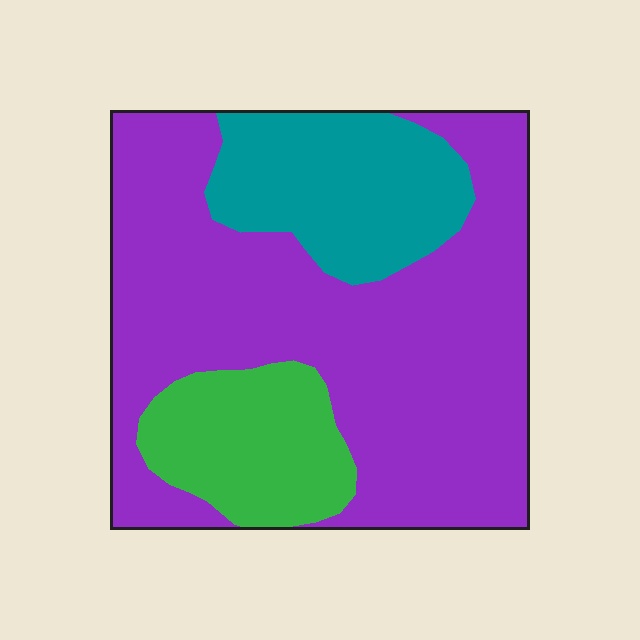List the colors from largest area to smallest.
From largest to smallest: purple, teal, green.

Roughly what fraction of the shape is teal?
Teal covers about 20% of the shape.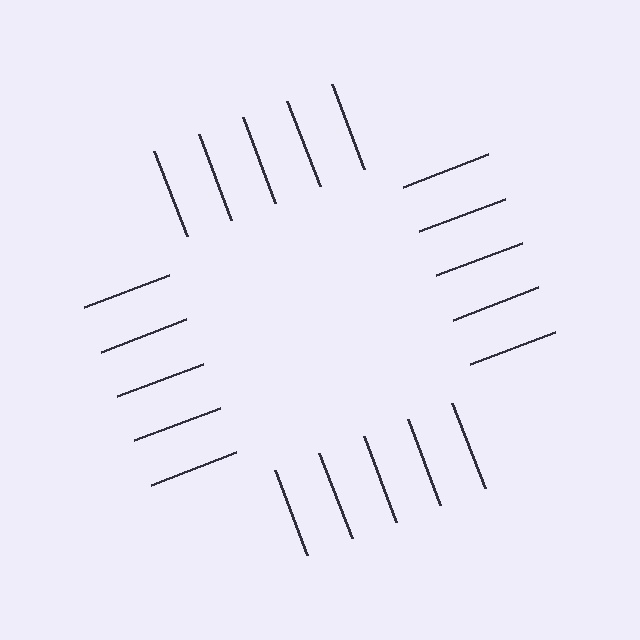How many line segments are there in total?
20 — 5 along each of the 4 edges.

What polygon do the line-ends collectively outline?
An illusory square — the line segments terminate on its edges but no continuous stroke is drawn.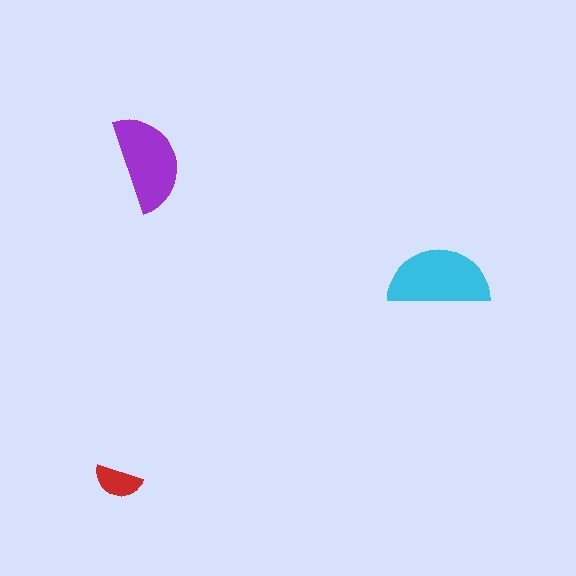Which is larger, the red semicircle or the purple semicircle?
The purple one.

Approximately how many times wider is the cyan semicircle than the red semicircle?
About 2 times wider.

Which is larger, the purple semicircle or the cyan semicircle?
The cyan one.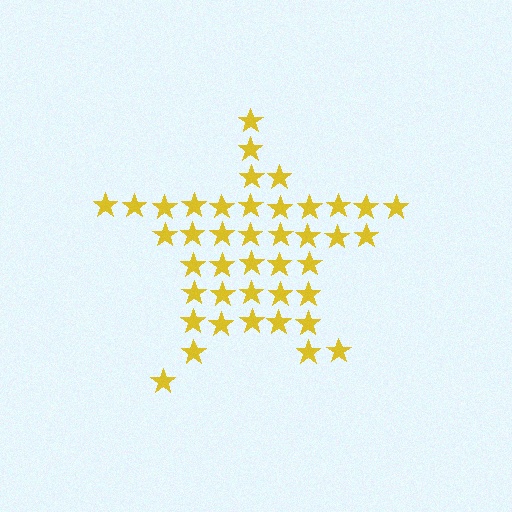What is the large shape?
The large shape is a star.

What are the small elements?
The small elements are stars.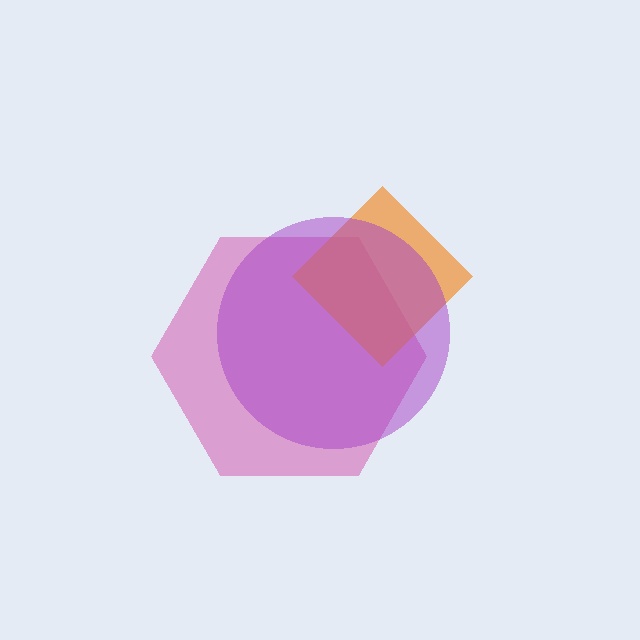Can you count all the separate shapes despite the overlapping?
Yes, there are 3 separate shapes.